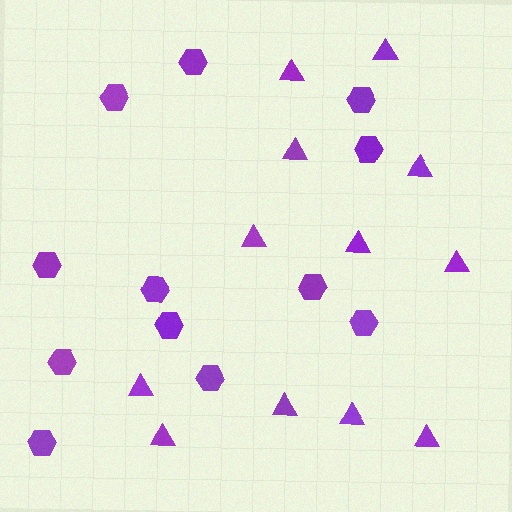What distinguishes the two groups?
There are 2 groups: one group of triangles (12) and one group of hexagons (12).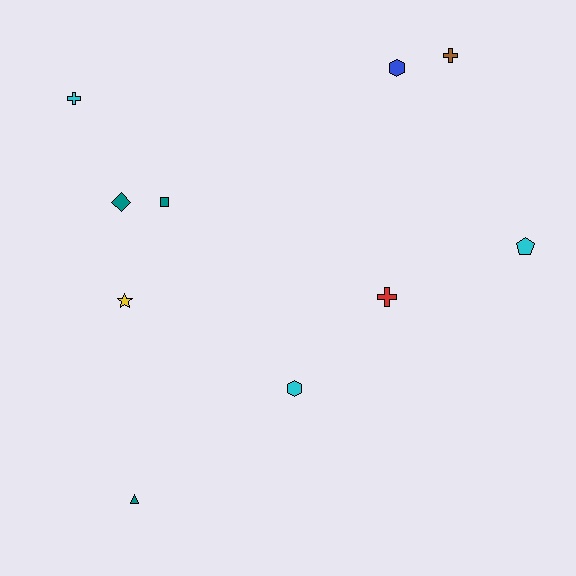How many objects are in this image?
There are 10 objects.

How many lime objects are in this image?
There are no lime objects.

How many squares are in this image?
There is 1 square.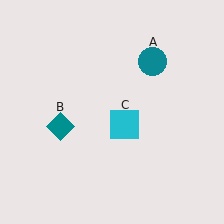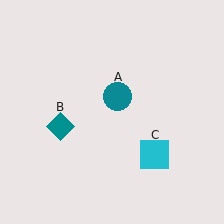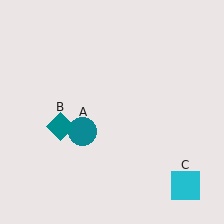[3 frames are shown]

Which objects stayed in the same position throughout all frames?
Teal diamond (object B) remained stationary.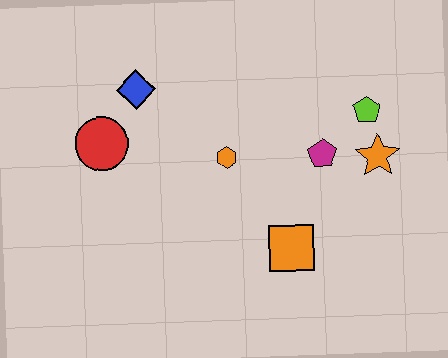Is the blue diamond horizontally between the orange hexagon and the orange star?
No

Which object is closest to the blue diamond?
The red circle is closest to the blue diamond.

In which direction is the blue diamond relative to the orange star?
The blue diamond is to the left of the orange star.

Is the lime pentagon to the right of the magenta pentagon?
Yes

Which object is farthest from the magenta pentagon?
The red circle is farthest from the magenta pentagon.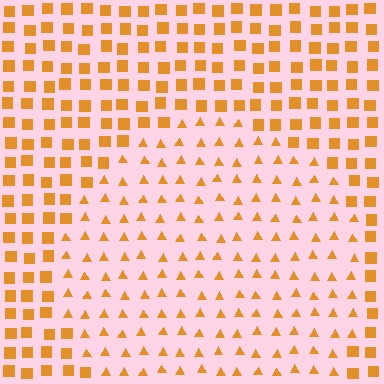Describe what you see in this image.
The image is filled with small orange elements arranged in a uniform grid. A circle-shaped region contains triangles, while the surrounding area contains squares. The boundary is defined purely by the change in element shape.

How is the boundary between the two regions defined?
The boundary is defined by a change in element shape: triangles inside vs. squares outside. All elements share the same color and spacing.